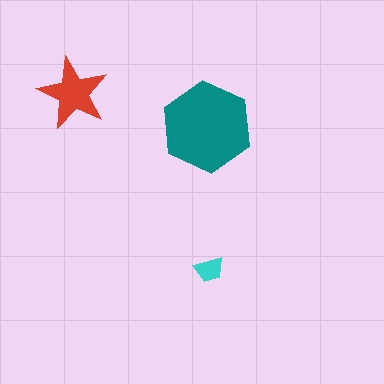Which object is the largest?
The teal hexagon.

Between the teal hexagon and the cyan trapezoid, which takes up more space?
The teal hexagon.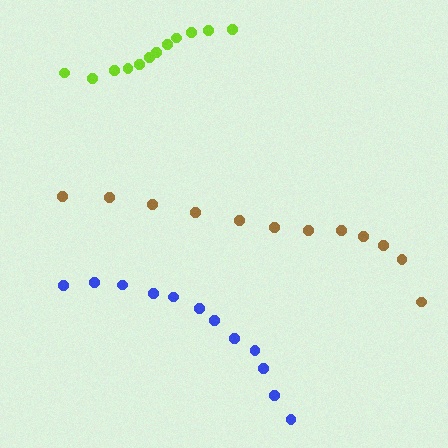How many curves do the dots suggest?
There are 3 distinct paths.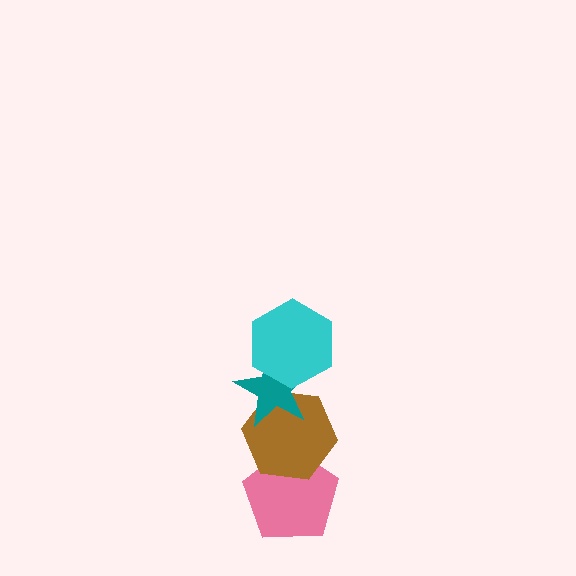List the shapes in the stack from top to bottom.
From top to bottom: the cyan hexagon, the teal star, the brown hexagon, the pink pentagon.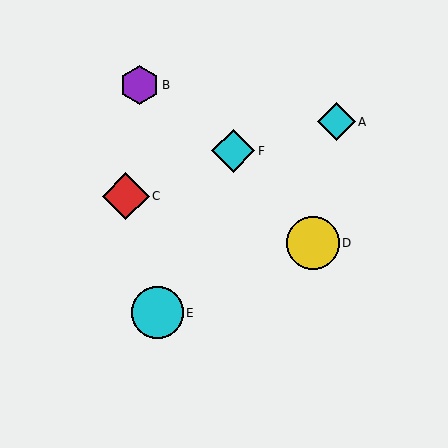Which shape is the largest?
The yellow circle (labeled D) is the largest.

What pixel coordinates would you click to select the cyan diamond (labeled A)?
Click at (337, 122) to select the cyan diamond A.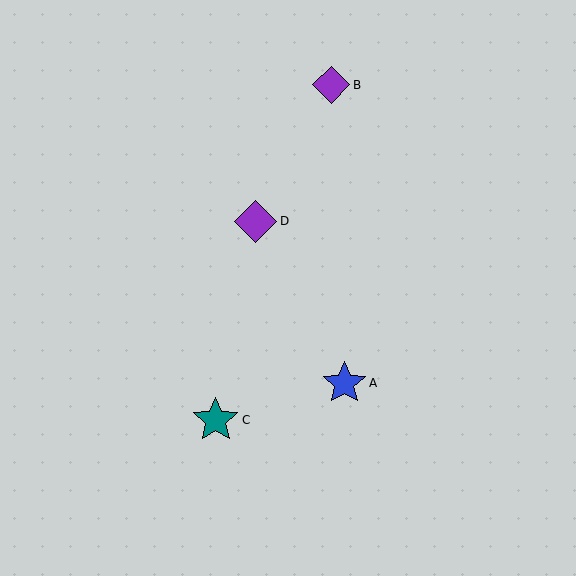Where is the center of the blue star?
The center of the blue star is at (344, 383).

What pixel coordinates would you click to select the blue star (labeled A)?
Click at (344, 383) to select the blue star A.